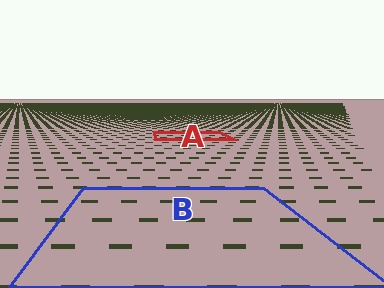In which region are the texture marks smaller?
The texture marks are smaller in region A, because it is farther away.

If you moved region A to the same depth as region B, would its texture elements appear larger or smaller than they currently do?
They would appear larger. At a closer depth, the same texture elements are projected at a bigger on-screen size.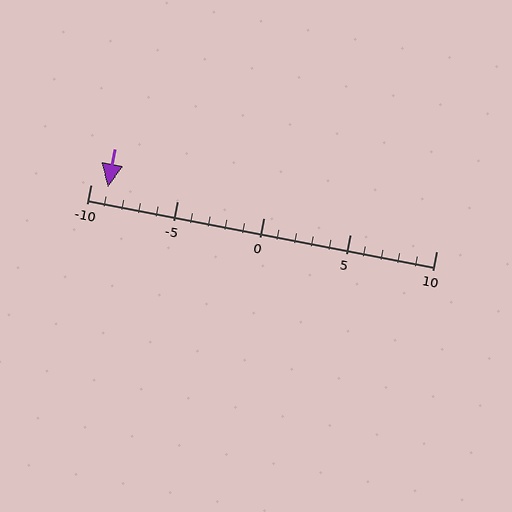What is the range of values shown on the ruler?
The ruler shows values from -10 to 10.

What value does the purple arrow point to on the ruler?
The purple arrow points to approximately -9.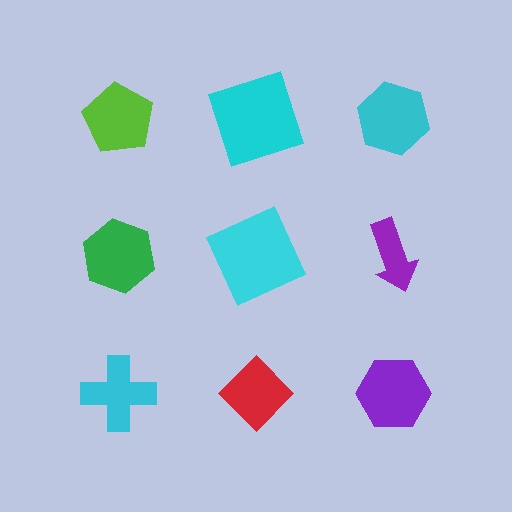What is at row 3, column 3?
A purple hexagon.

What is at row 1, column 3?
A cyan hexagon.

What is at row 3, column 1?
A cyan cross.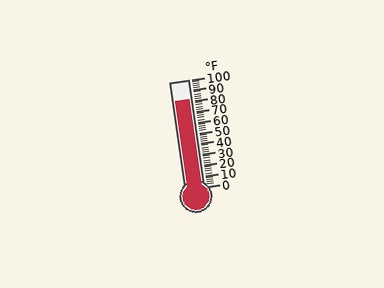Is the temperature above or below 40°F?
The temperature is above 40°F.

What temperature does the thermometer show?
The thermometer shows approximately 82°F.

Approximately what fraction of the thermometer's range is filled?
The thermometer is filled to approximately 80% of its range.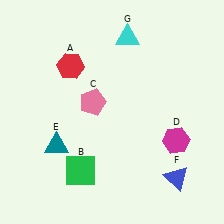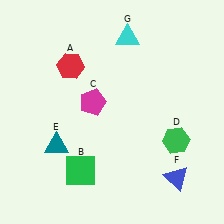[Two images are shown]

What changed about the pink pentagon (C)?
In Image 1, C is pink. In Image 2, it changed to magenta.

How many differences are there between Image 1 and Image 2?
There are 2 differences between the two images.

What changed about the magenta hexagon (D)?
In Image 1, D is magenta. In Image 2, it changed to green.